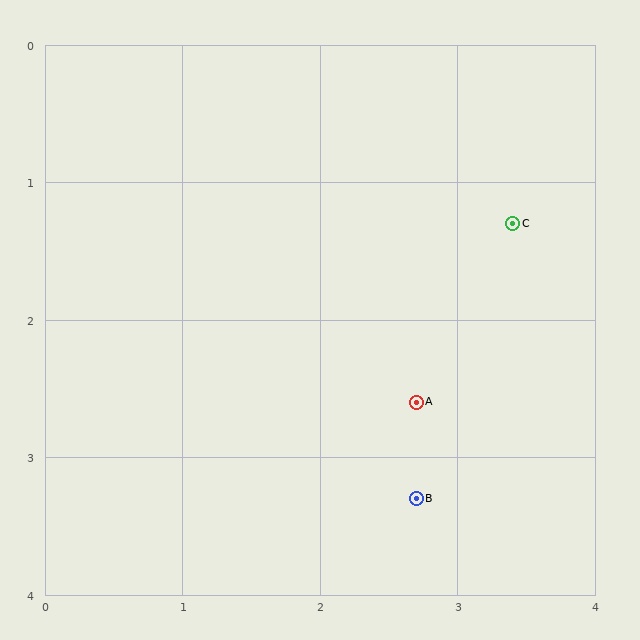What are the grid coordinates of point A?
Point A is at approximately (2.7, 2.6).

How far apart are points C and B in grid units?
Points C and B are about 2.1 grid units apart.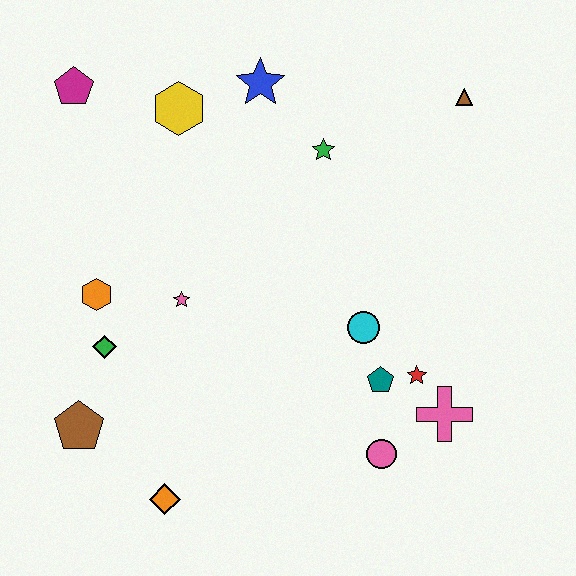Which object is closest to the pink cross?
The red star is closest to the pink cross.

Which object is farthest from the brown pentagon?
The brown triangle is farthest from the brown pentagon.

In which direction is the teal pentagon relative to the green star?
The teal pentagon is below the green star.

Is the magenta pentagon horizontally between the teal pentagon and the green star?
No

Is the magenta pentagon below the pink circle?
No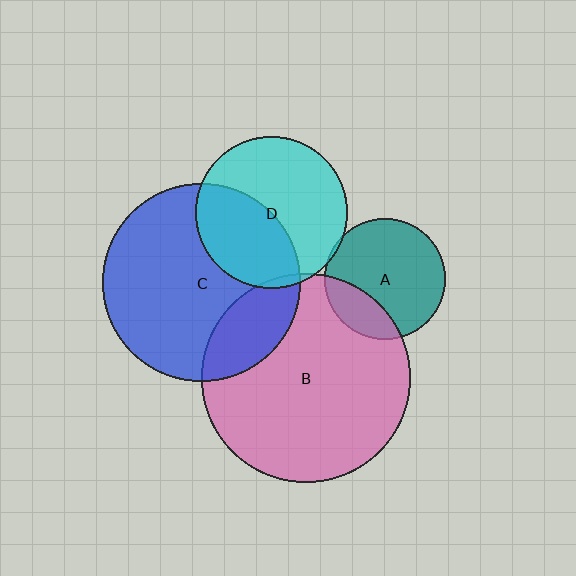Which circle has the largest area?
Circle B (pink).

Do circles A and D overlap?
Yes.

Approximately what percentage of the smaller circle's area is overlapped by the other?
Approximately 5%.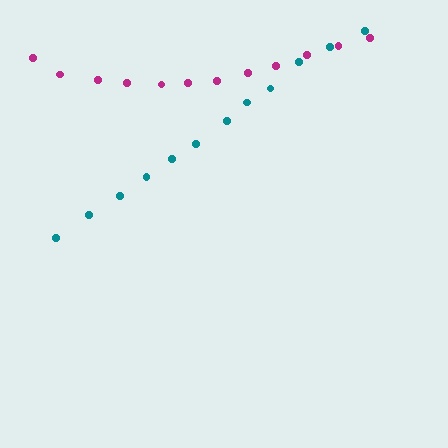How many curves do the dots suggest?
There are 2 distinct paths.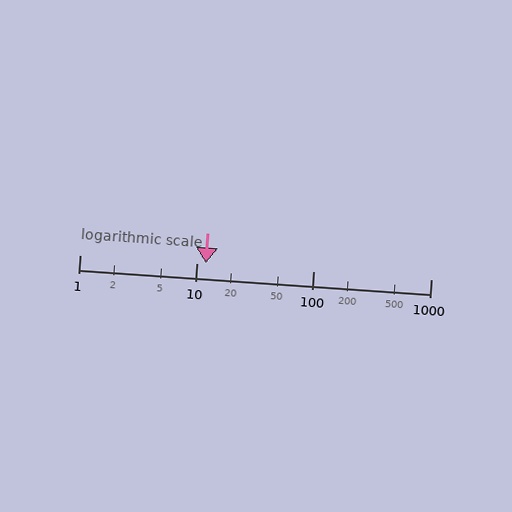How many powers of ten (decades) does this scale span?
The scale spans 3 decades, from 1 to 1000.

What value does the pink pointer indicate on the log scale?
The pointer indicates approximately 12.